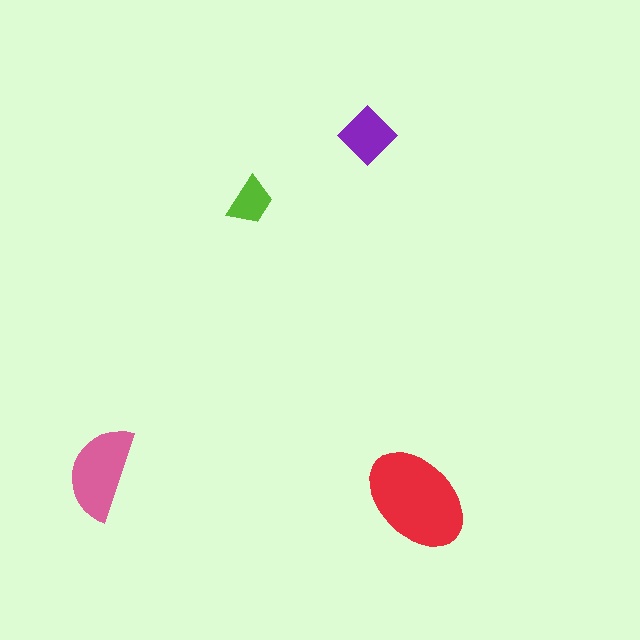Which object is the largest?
The red ellipse.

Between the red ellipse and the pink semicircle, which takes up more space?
The red ellipse.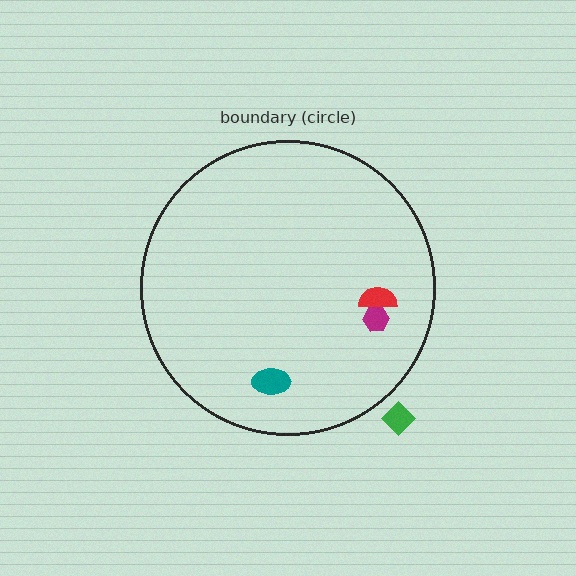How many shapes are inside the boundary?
3 inside, 1 outside.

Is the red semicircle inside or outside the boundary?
Inside.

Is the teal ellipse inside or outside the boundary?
Inside.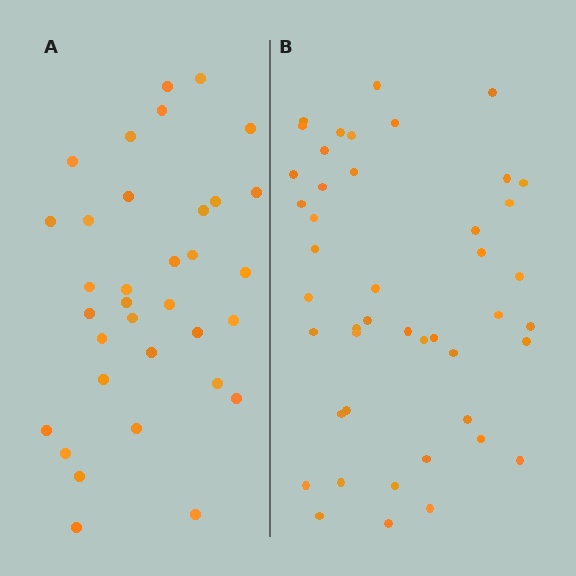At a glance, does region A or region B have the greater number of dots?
Region B (the right region) has more dots.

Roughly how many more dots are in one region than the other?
Region B has roughly 12 or so more dots than region A.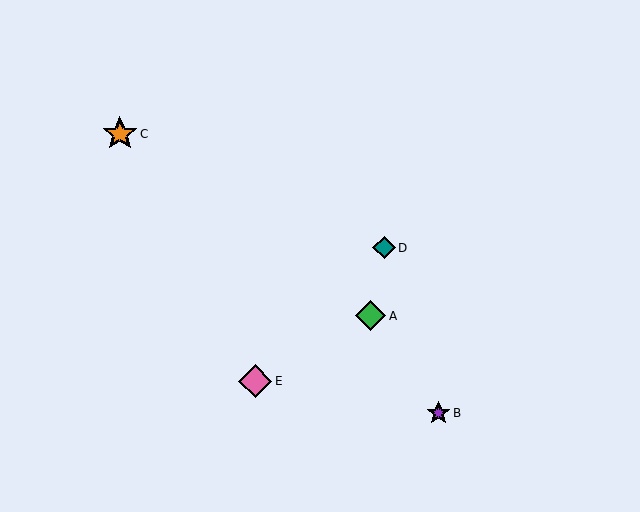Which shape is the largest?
The orange star (labeled C) is the largest.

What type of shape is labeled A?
Shape A is a green diamond.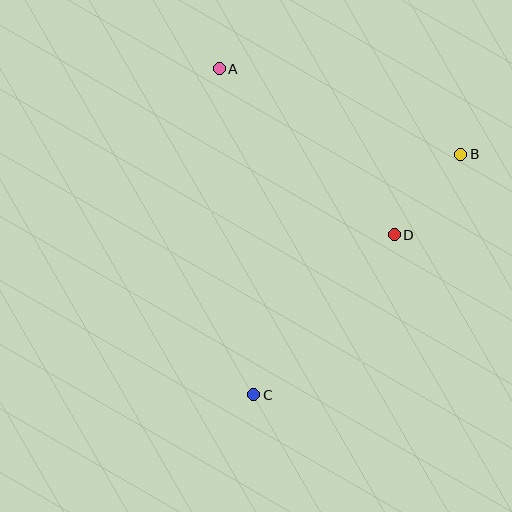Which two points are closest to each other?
Points B and D are closest to each other.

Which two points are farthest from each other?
Points A and C are farthest from each other.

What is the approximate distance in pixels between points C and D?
The distance between C and D is approximately 213 pixels.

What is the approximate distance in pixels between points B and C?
The distance between B and C is approximately 317 pixels.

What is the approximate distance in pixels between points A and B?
The distance between A and B is approximately 256 pixels.